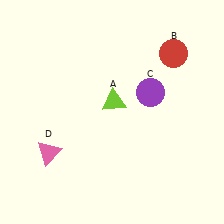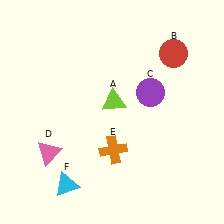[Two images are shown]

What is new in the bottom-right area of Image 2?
An orange cross (E) was added in the bottom-right area of Image 2.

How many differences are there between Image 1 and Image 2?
There are 2 differences between the two images.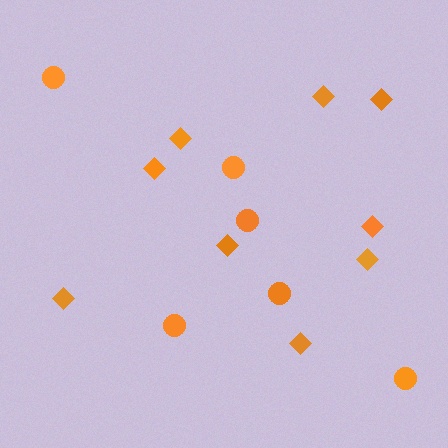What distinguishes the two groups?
There are 2 groups: one group of circles (6) and one group of diamonds (9).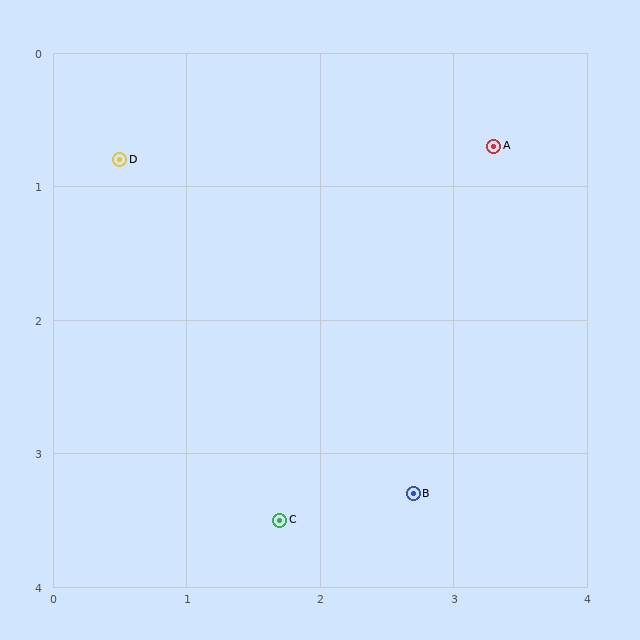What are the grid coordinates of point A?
Point A is at approximately (3.3, 0.7).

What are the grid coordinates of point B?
Point B is at approximately (2.7, 3.3).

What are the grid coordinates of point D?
Point D is at approximately (0.5, 0.8).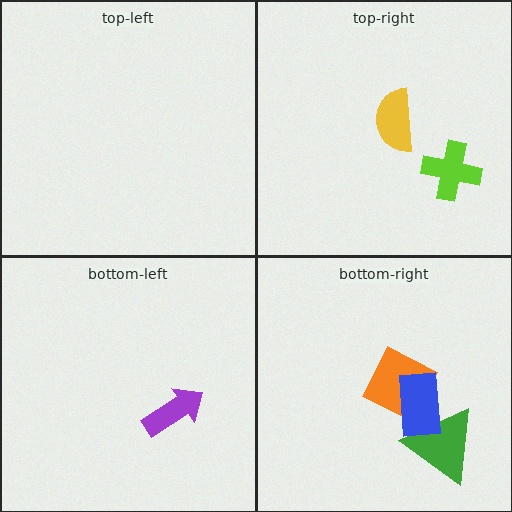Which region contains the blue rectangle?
The bottom-right region.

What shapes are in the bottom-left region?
The purple arrow.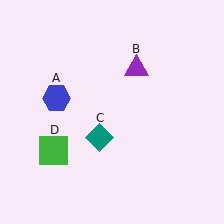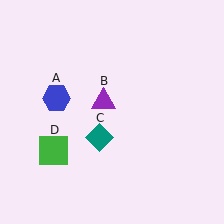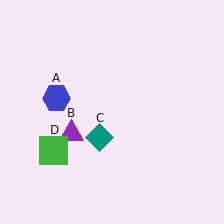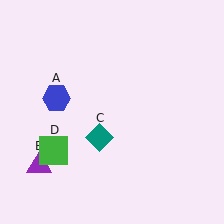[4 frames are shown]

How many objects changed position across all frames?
1 object changed position: purple triangle (object B).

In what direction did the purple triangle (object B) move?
The purple triangle (object B) moved down and to the left.